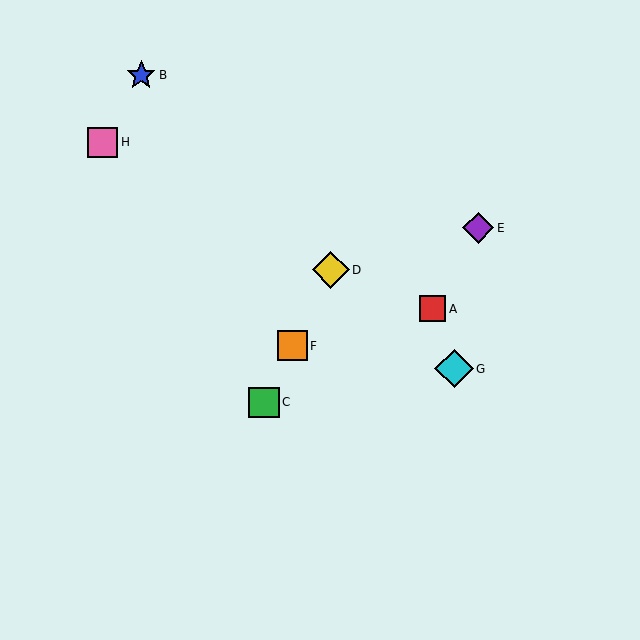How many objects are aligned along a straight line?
3 objects (C, D, F) are aligned along a straight line.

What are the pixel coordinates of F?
Object F is at (293, 346).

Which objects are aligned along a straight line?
Objects C, D, F are aligned along a straight line.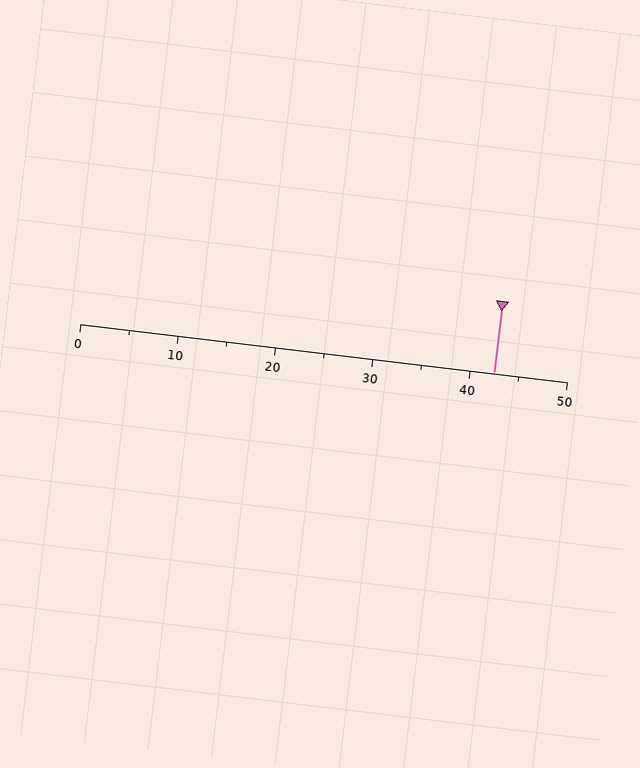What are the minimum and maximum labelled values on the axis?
The axis runs from 0 to 50.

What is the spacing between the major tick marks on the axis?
The major ticks are spaced 10 apart.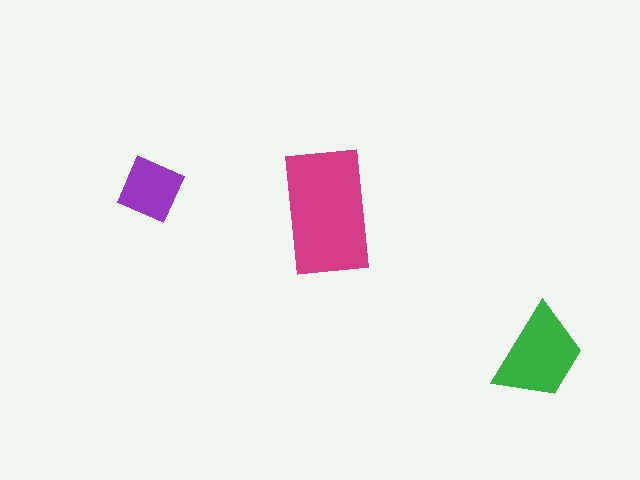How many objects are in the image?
There are 3 objects in the image.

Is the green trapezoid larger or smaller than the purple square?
Larger.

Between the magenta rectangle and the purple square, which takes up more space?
The magenta rectangle.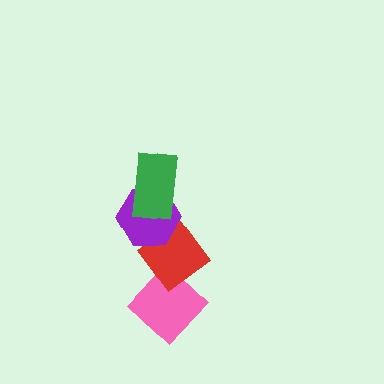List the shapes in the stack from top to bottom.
From top to bottom: the green rectangle, the purple hexagon, the red diamond, the pink diamond.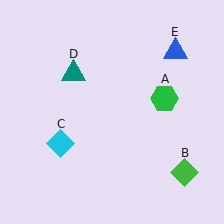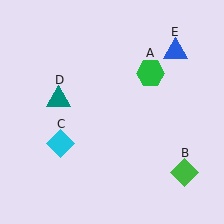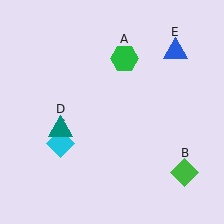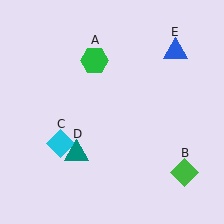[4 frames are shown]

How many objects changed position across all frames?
2 objects changed position: green hexagon (object A), teal triangle (object D).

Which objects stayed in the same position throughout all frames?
Green diamond (object B) and cyan diamond (object C) and blue triangle (object E) remained stationary.